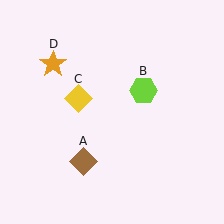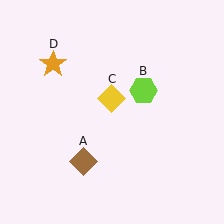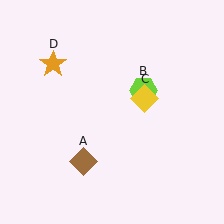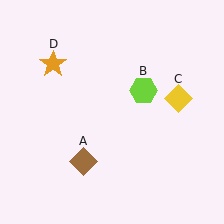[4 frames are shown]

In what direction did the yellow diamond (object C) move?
The yellow diamond (object C) moved right.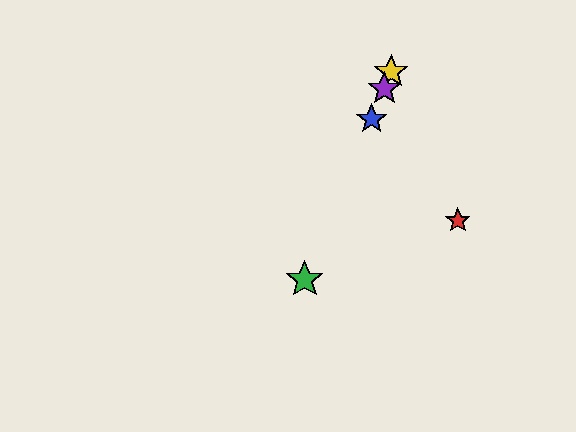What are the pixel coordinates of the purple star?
The purple star is at (384, 89).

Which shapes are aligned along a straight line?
The blue star, the green star, the yellow star, the purple star are aligned along a straight line.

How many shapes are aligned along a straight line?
4 shapes (the blue star, the green star, the yellow star, the purple star) are aligned along a straight line.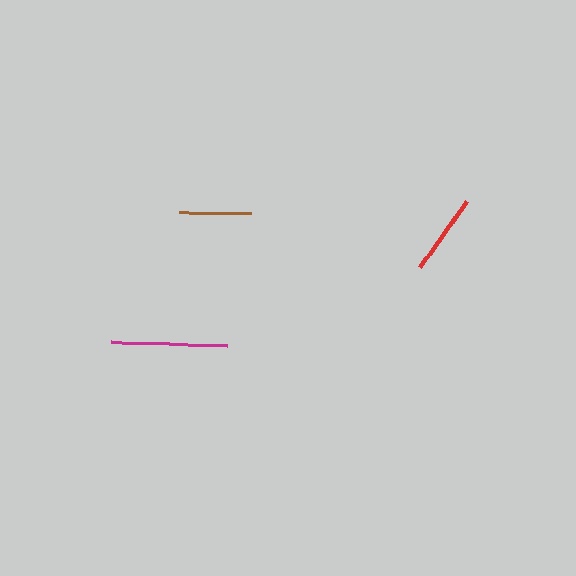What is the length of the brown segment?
The brown segment is approximately 72 pixels long.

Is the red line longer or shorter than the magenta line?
The magenta line is longer than the red line.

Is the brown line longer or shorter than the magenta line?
The magenta line is longer than the brown line.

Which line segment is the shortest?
The brown line is the shortest at approximately 72 pixels.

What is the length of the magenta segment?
The magenta segment is approximately 116 pixels long.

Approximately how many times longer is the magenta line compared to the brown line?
The magenta line is approximately 1.6 times the length of the brown line.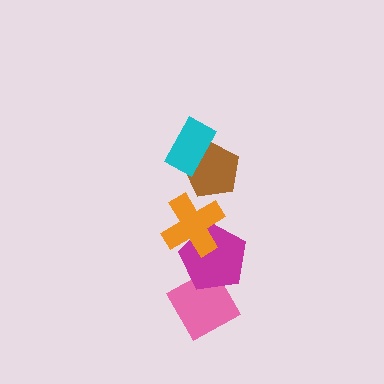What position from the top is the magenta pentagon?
The magenta pentagon is 4th from the top.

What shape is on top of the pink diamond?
The magenta pentagon is on top of the pink diamond.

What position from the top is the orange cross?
The orange cross is 3rd from the top.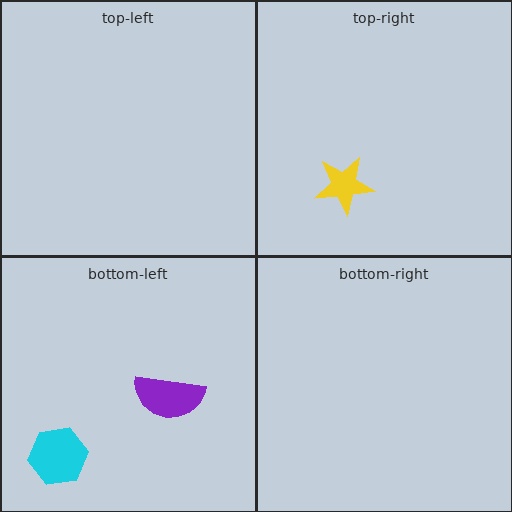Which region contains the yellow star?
The top-right region.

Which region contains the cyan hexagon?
The bottom-left region.